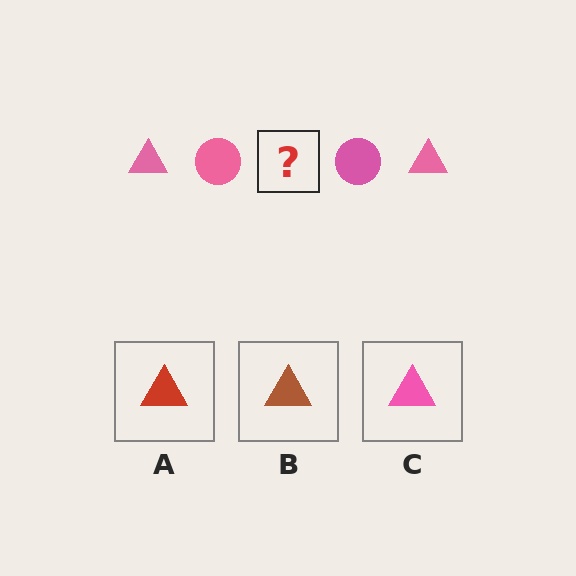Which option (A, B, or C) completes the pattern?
C.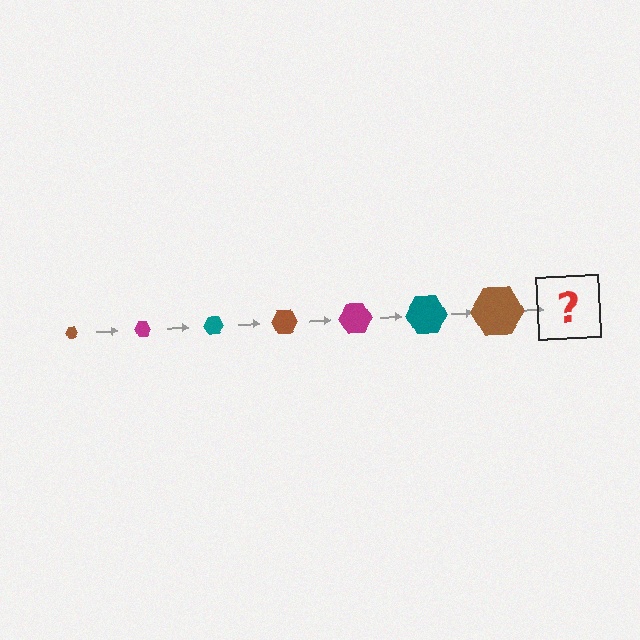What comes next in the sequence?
The next element should be a magenta hexagon, larger than the previous one.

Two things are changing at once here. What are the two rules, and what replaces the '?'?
The two rules are that the hexagon grows larger each step and the color cycles through brown, magenta, and teal. The '?' should be a magenta hexagon, larger than the previous one.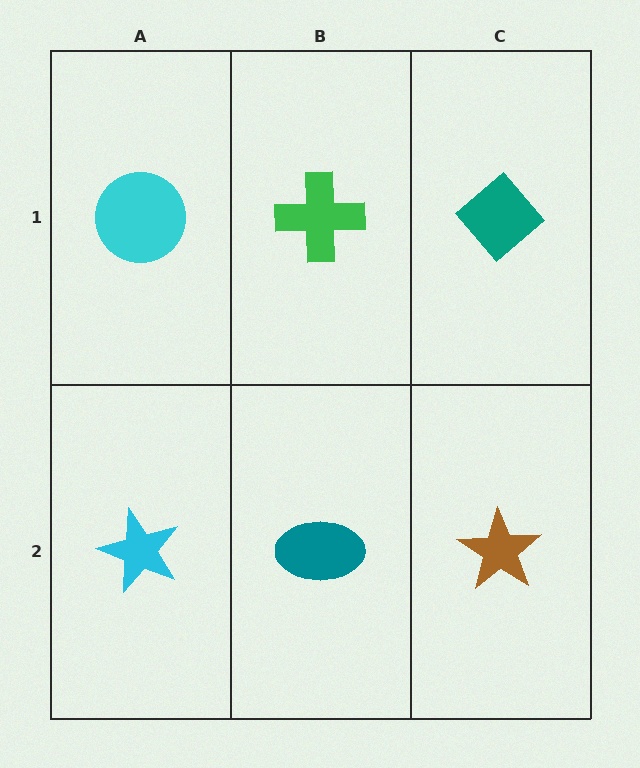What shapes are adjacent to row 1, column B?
A teal ellipse (row 2, column B), a cyan circle (row 1, column A), a teal diamond (row 1, column C).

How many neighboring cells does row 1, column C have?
2.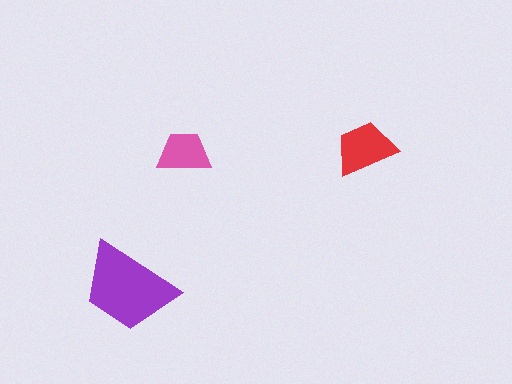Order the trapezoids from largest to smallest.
the purple one, the red one, the pink one.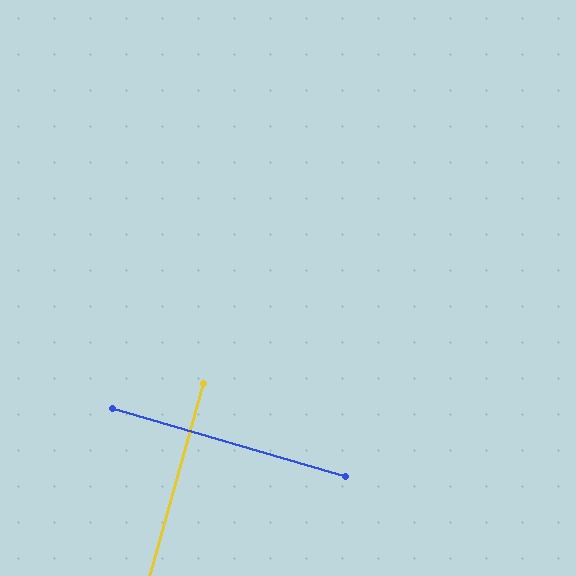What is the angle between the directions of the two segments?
Approximately 90 degrees.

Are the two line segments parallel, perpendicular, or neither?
Perpendicular — they meet at approximately 90°.